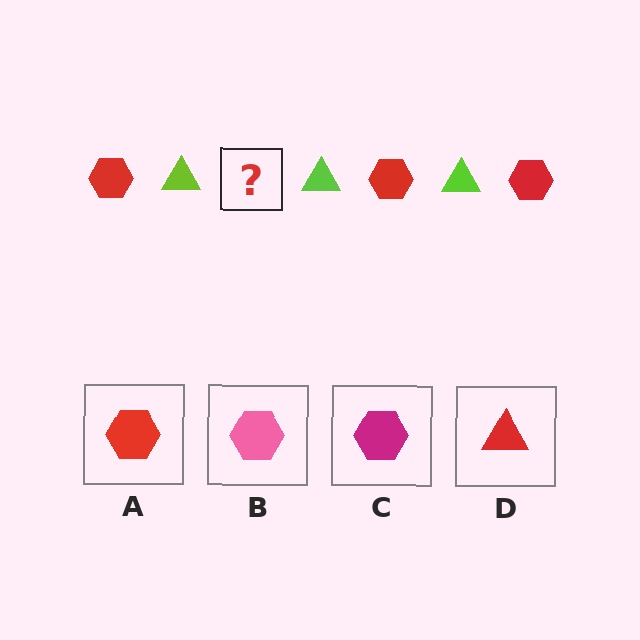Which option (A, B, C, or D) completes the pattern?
A.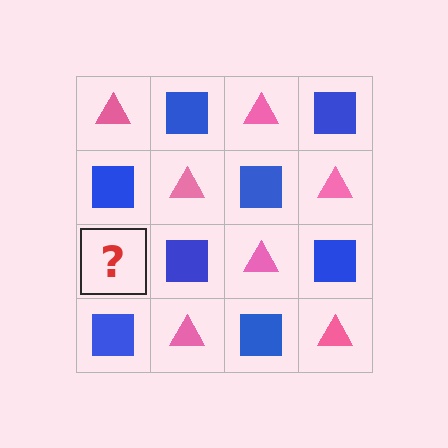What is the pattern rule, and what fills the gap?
The rule is that it alternates pink triangle and blue square in a checkerboard pattern. The gap should be filled with a pink triangle.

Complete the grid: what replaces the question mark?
The question mark should be replaced with a pink triangle.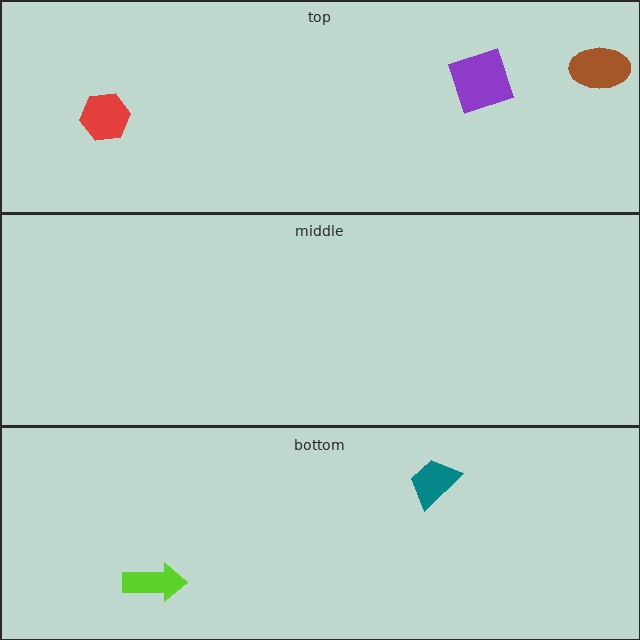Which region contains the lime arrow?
The bottom region.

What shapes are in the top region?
The red hexagon, the brown ellipse, the purple square.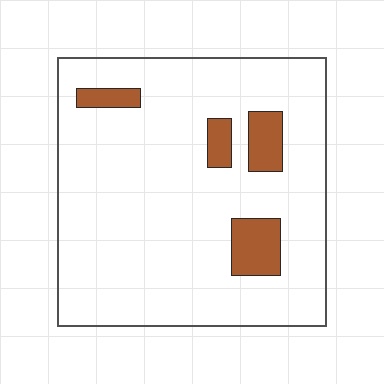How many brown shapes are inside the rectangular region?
4.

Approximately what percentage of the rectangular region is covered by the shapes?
Approximately 10%.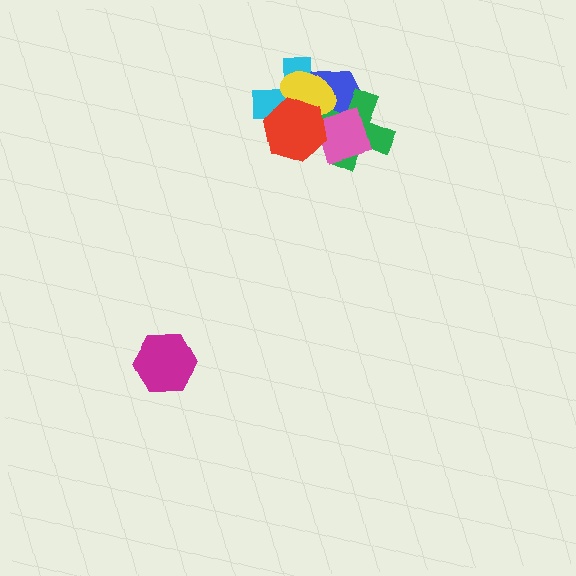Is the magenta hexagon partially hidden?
No, no other shape covers it.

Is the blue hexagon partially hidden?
Yes, it is partially covered by another shape.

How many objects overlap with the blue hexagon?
5 objects overlap with the blue hexagon.